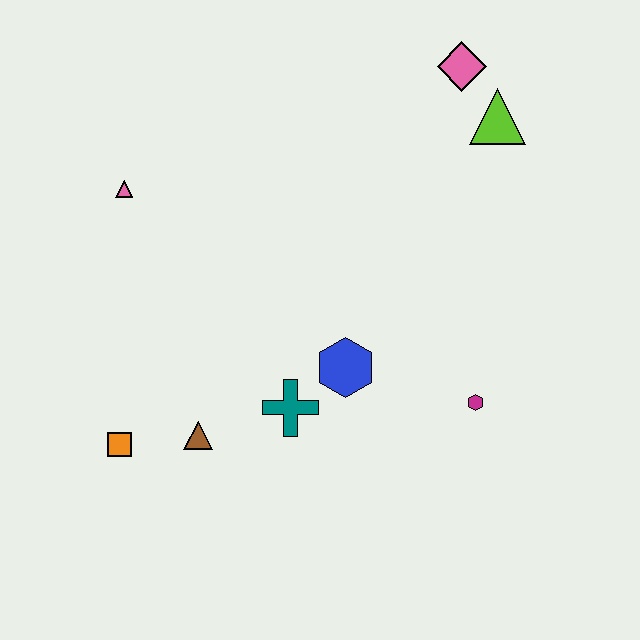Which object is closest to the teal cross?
The blue hexagon is closest to the teal cross.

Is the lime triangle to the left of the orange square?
No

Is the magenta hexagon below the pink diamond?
Yes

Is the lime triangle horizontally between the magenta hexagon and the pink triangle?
No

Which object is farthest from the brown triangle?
The pink diamond is farthest from the brown triangle.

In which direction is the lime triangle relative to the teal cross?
The lime triangle is above the teal cross.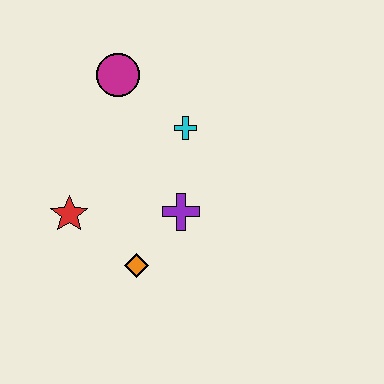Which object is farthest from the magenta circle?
The orange diamond is farthest from the magenta circle.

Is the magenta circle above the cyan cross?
Yes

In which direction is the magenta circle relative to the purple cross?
The magenta circle is above the purple cross.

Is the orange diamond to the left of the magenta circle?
No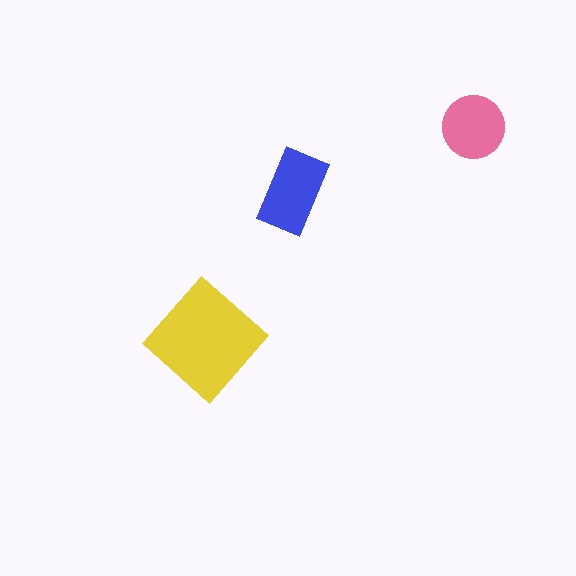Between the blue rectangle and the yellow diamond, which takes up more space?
The yellow diamond.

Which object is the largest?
The yellow diamond.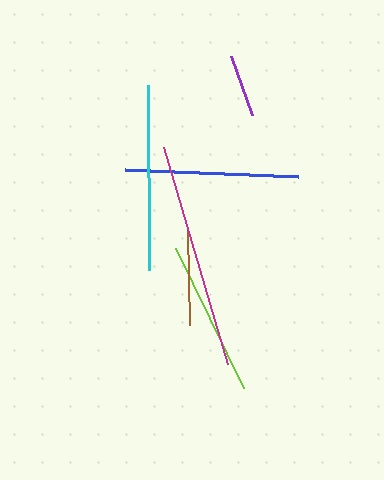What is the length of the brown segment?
The brown segment is approximately 94 pixels long.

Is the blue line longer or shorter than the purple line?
The blue line is longer than the purple line.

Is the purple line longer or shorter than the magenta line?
The magenta line is longer than the purple line.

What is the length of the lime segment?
The lime segment is approximately 156 pixels long.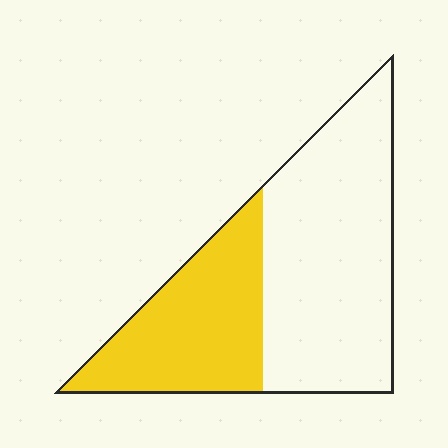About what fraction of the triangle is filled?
About three eighths (3/8).